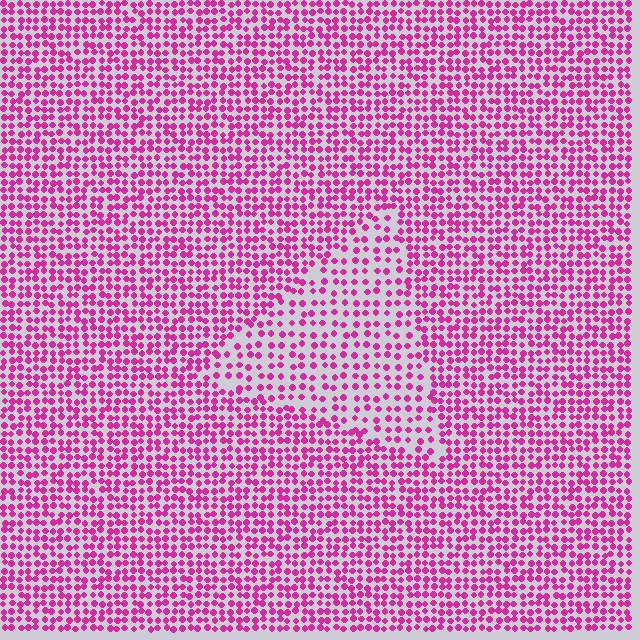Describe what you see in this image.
The image contains small magenta elements arranged at two different densities. A triangle-shaped region is visible where the elements are less densely packed than the surrounding area.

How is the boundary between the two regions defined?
The boundary is defined by a change in element density (approximately 1.7x ratio). All elements are the same color, size, and shape.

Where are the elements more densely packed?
The elements are more densely packed outside the triangle boundary.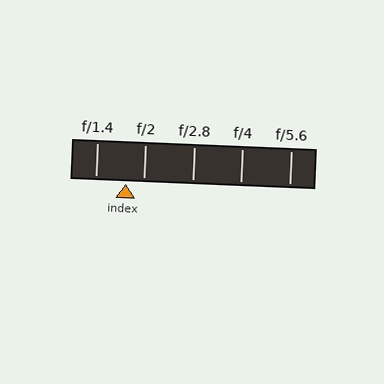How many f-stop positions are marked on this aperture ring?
There are 5 f-stop positions marked.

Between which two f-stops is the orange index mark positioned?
The index mark is between f/1.4 and f/2.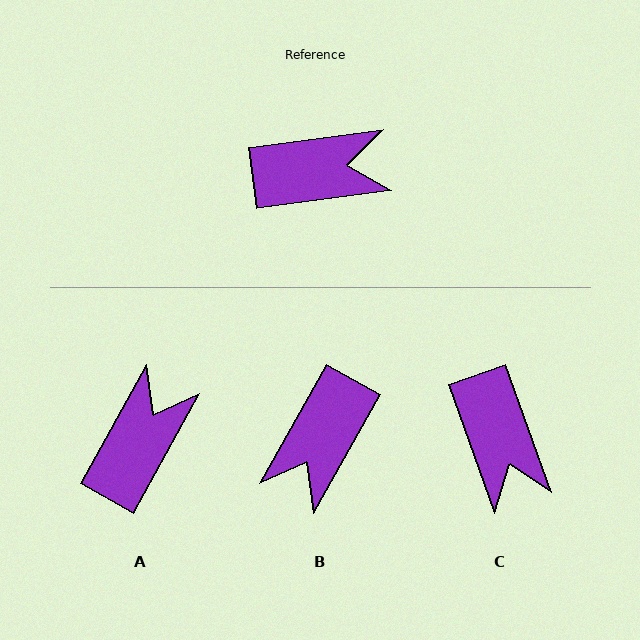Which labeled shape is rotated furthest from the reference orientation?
B, about 127 degrees away.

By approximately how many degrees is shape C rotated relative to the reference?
Approximately 78 degrees clockwise.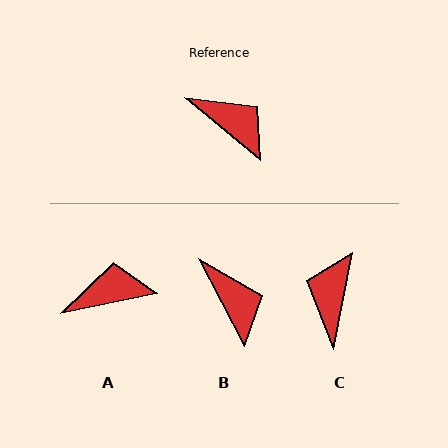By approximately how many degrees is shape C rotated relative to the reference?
Approximately 118 degrees counter-clockwise.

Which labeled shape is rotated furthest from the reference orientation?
C, about 118 degrees away.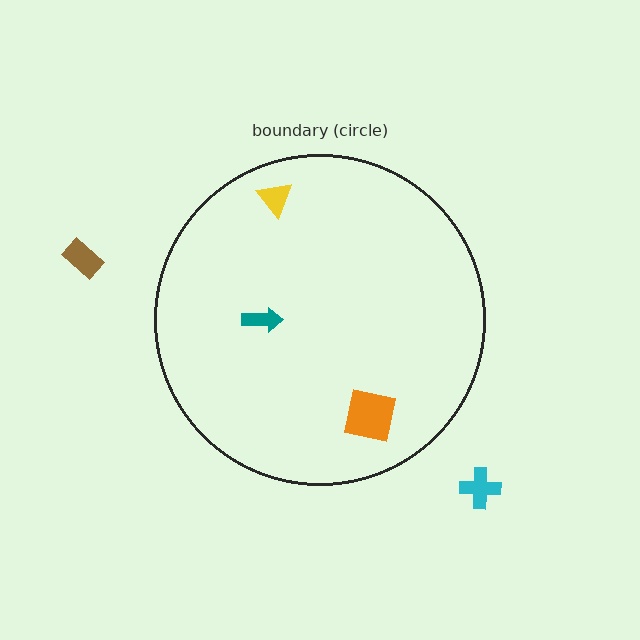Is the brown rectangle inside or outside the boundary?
Outside.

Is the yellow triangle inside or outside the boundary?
Inside.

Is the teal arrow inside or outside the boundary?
Inside.